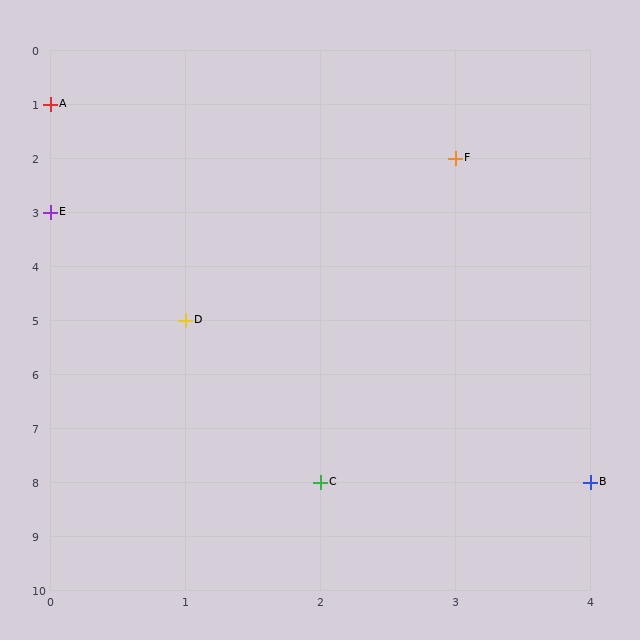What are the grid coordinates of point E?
Point E is at grid coordinates (0, 3).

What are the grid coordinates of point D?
Point D is at grid coordinates (1, 5).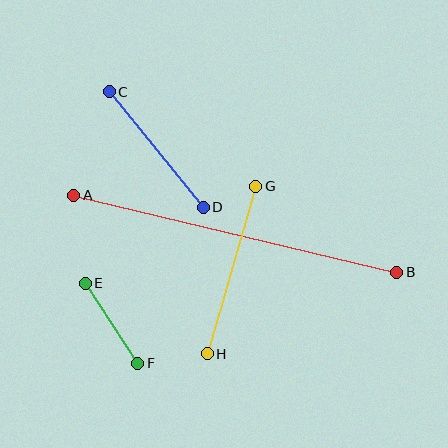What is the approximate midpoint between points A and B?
The midpoint is at approximately (235, 234) pixels.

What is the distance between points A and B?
The distance is approximately 332 pixels.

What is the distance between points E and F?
The distance is approximately 96 pixels.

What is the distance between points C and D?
The distance is approximately 149 pixels.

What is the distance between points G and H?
The distance is approximately 174 pixels.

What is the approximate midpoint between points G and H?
The midpoint is at approximately (231, 270) pixels.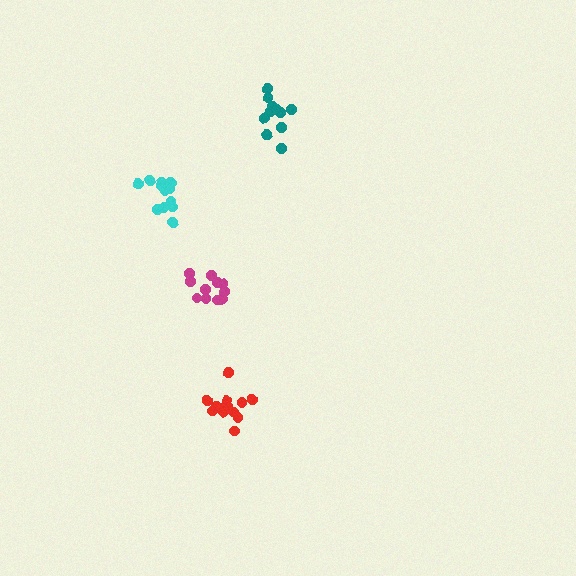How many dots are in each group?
Group 1: 14 dots, Group 2: 12 dots, Group 3: 11 dots, Group 4: 11 dots (48 total).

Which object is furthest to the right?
The teal cluster is rightmost.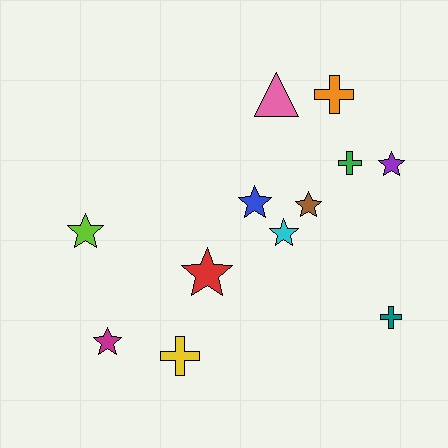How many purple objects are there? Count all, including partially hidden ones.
There is 1 purple object.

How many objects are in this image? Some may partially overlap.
There are 12 objects.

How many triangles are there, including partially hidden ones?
There is 1 triangle.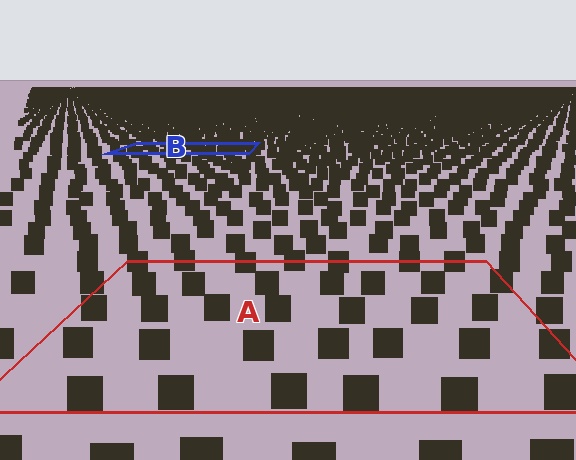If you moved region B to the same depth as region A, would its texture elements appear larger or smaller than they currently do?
They would appear larger. At a closer depth, the same texture elements are projected at a bigger on-screen size.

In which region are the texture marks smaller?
The texture marks are smaller in region B, because it is farther away.